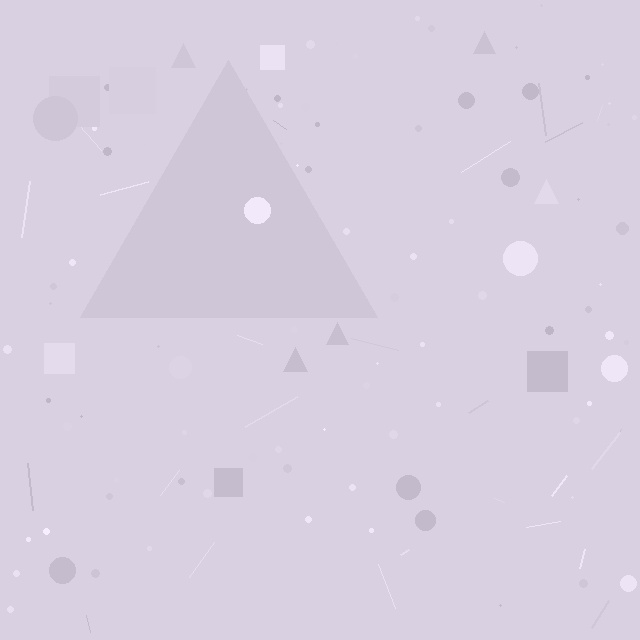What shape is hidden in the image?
A triangle is hidden in the image.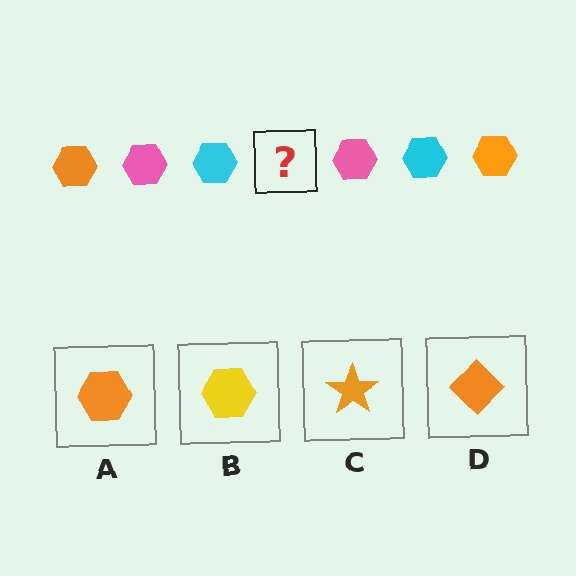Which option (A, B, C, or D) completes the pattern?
A.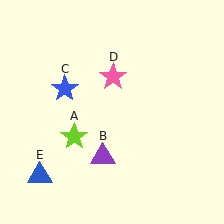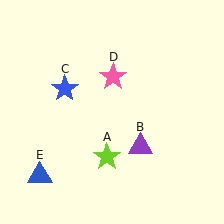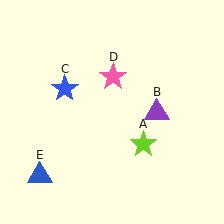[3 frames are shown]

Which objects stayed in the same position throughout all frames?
Blue star (object C) and pink star (object D) and blue triangle (object E) remained stationary.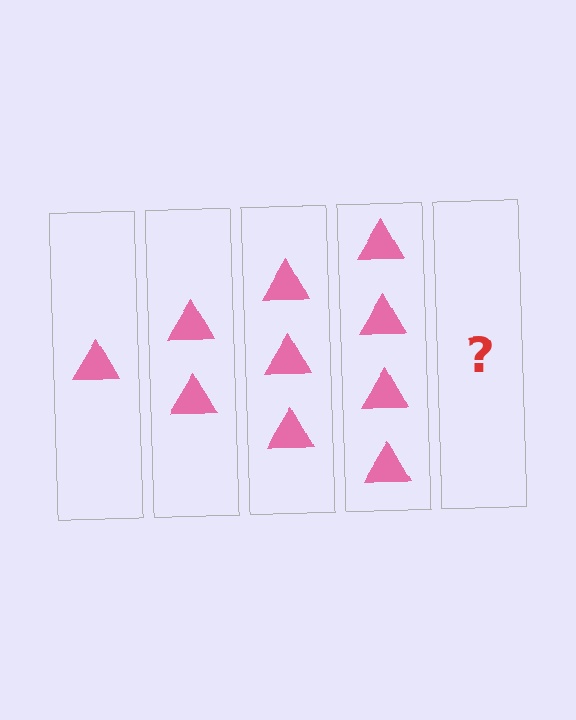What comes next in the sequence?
The next element should be 5 triangles.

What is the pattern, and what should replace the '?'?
The pattern is that each step adds one more triangle. The '?' should be 5 triangles.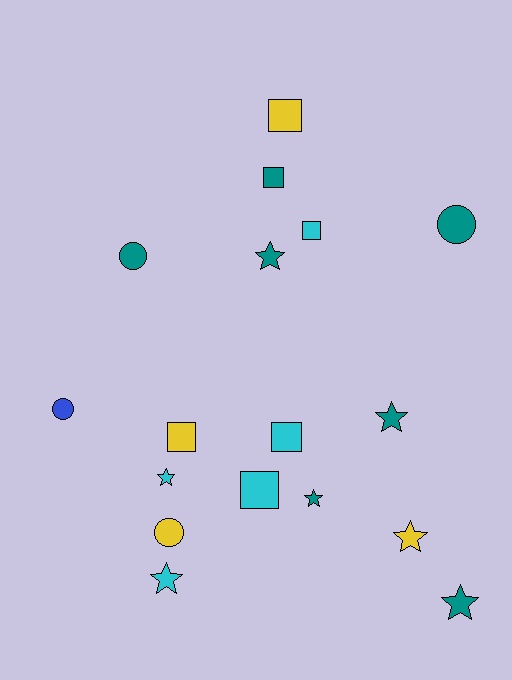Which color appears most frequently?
Teal, with 7 objects.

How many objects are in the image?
There are 17 objects.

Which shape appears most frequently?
Star, with 7 objects.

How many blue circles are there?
There is 1 blue circle.